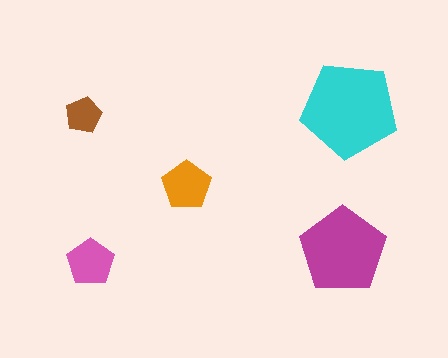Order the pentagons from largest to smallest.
the cyan one, the magenta one, the orange one, the pink one, the brown one.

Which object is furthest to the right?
The cyan pentagon is rightmost.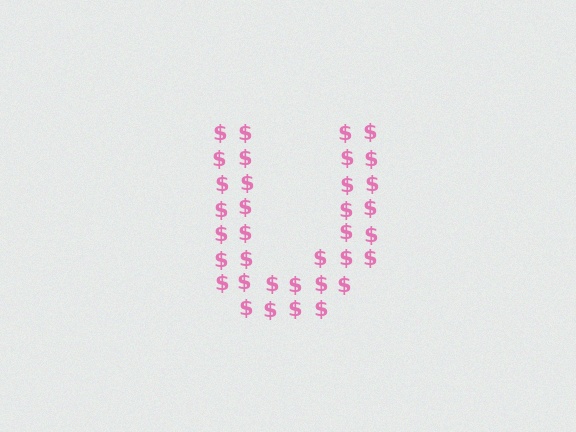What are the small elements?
The small elements are dollar signs.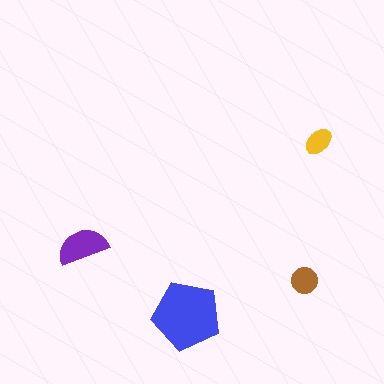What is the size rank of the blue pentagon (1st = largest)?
1st.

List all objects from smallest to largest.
The yellow ellipse, the brown circle, the purple semicircle, the blue pentagon.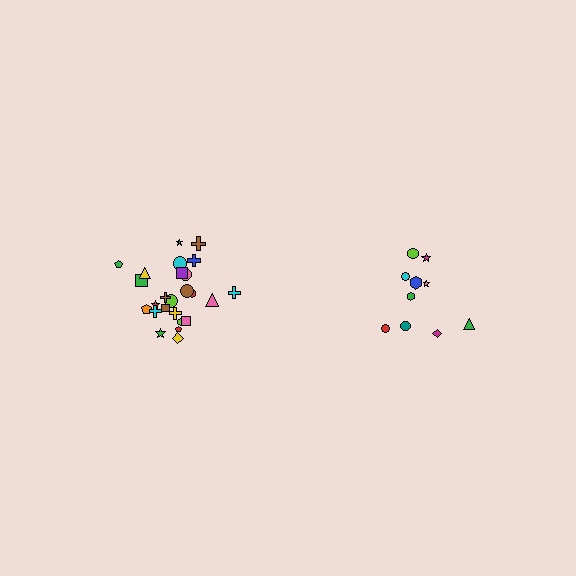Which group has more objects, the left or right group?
The left group.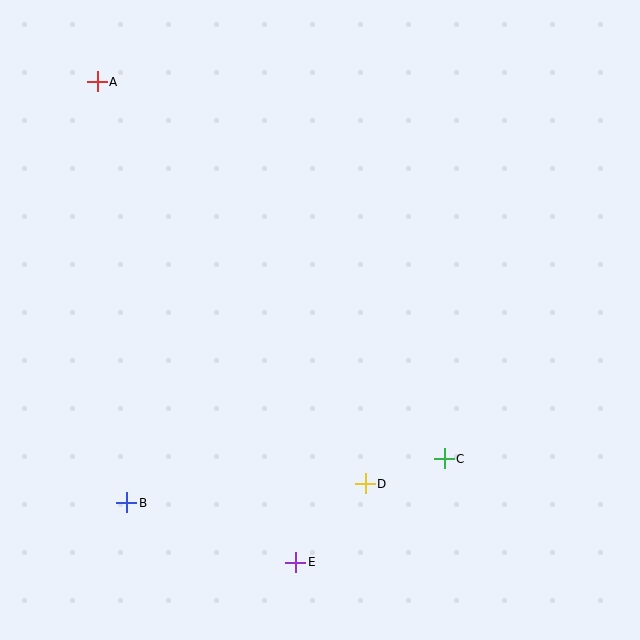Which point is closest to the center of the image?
Point D at (365, 484) is closest to the center.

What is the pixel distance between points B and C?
The distance between B and C is 321 pixels.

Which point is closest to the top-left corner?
Point A is closest to the top-left corner.